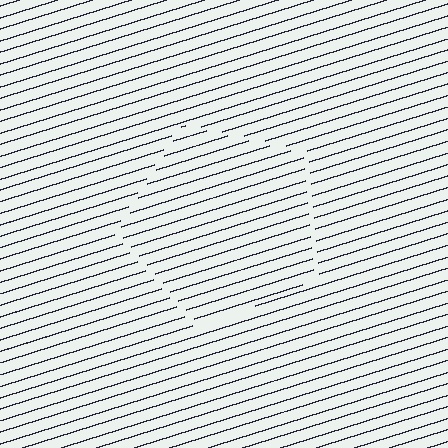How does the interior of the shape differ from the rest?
The interior of the shape contains the same grating, shifted by half a period — the contour is defined by the phase discontinuity where line-ends from the inner and outer gratings abut.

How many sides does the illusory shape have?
5 sides — the line-ends trace a pentagon.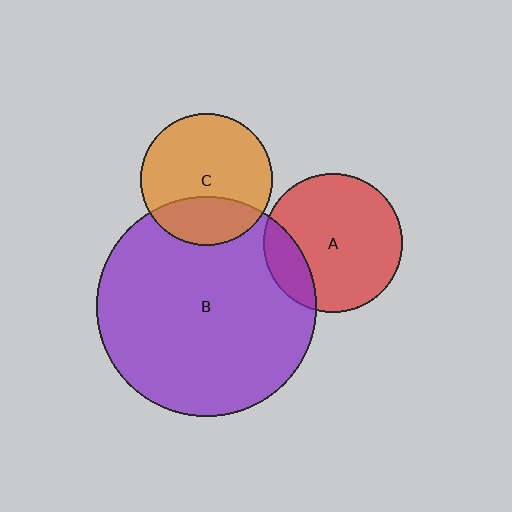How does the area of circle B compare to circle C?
Approximately 2.8 times.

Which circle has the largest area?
Circle B (purple).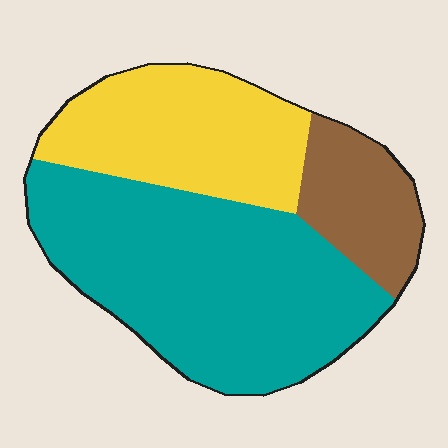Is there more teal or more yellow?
Teal.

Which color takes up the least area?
Brown, at roughly 15%.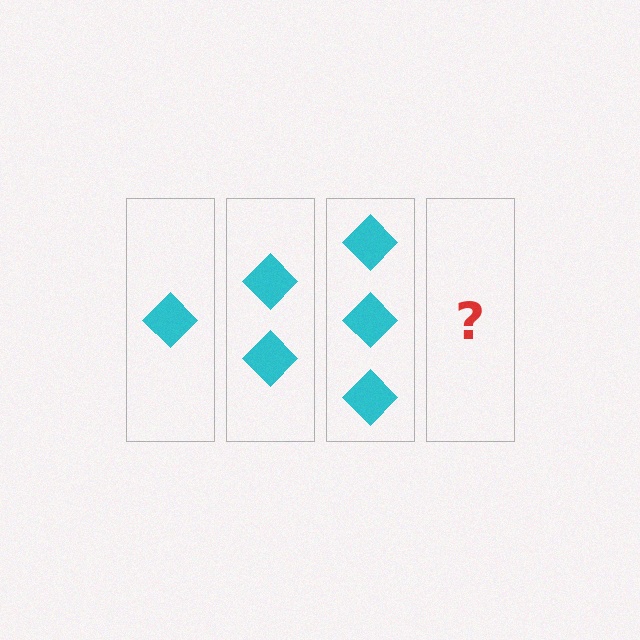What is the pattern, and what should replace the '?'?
The pattern is that each step adds one more diamond. The '?' should be 4 diamonds.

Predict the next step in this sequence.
The next step is 4 diamonds.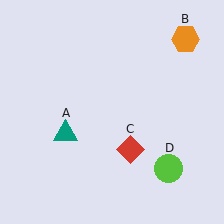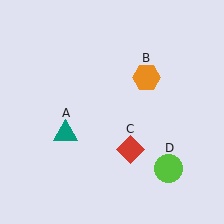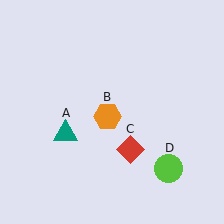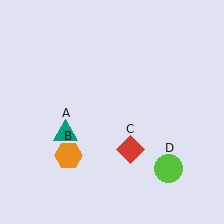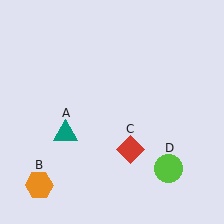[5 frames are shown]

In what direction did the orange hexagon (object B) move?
The orange hexagon (object B) moved down and to the left.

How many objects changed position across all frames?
1 object changed position: orange hexagon (object B).